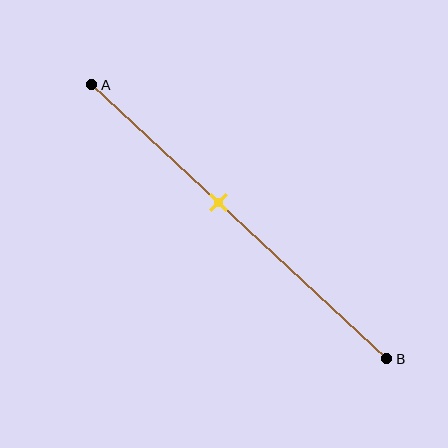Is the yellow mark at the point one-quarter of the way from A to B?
No, the mark is at about 45% from A, not at the 25% one-quarter point.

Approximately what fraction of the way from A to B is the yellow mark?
The yellow mark is approximately 45% of the way from A to B.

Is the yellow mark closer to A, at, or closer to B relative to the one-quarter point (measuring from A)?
The yellow mark is closer to point B than the one-quarter point of segment AB.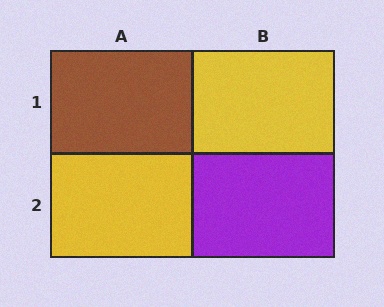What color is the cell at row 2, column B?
Purple.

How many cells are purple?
1 cell is purple.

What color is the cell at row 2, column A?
Yellow.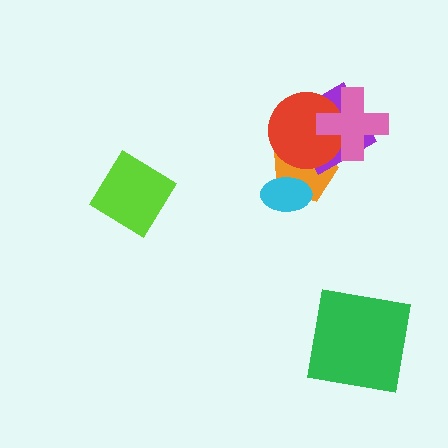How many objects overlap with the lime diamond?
0 objects overlap with the lime diamond.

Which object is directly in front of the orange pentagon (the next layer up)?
The purple diamond is directly in front of the orange pentagon.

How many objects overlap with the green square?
0 objects overlap with the green square.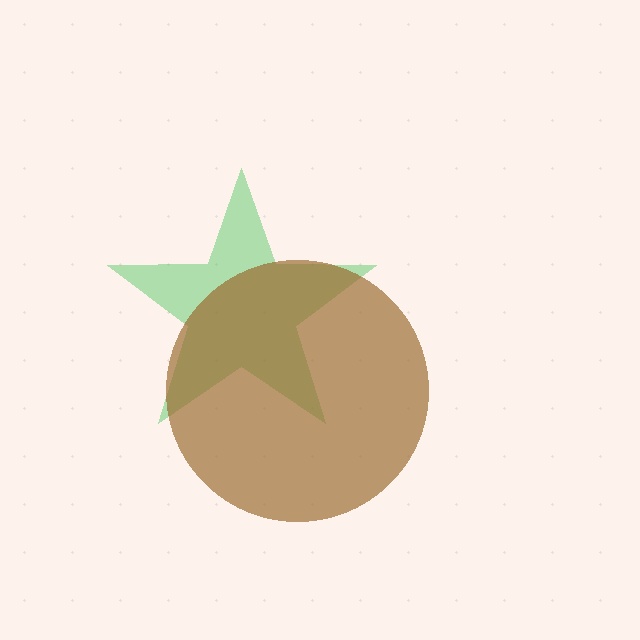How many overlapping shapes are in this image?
There are 2 overlapping shapes in the image.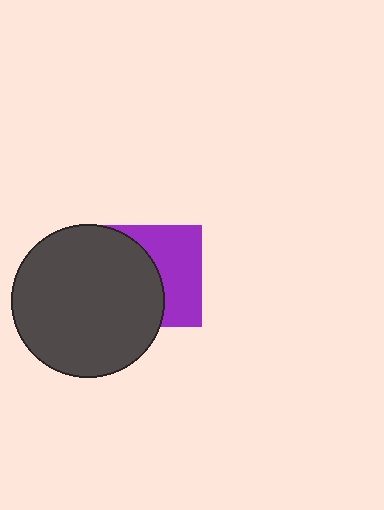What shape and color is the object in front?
The object in front is a dark gray circle.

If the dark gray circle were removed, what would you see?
You would see the complete purple square.